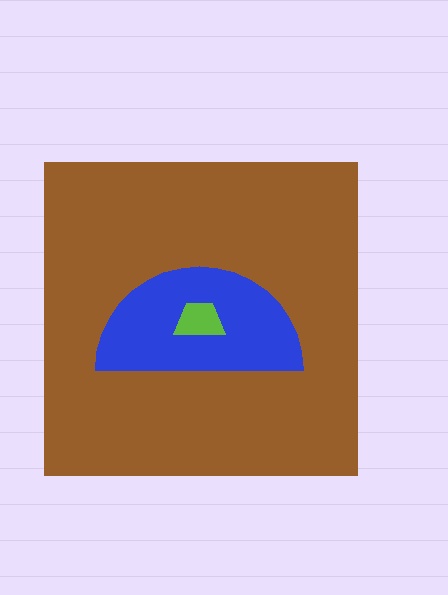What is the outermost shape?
The brown square.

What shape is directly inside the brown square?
The blue semicircle.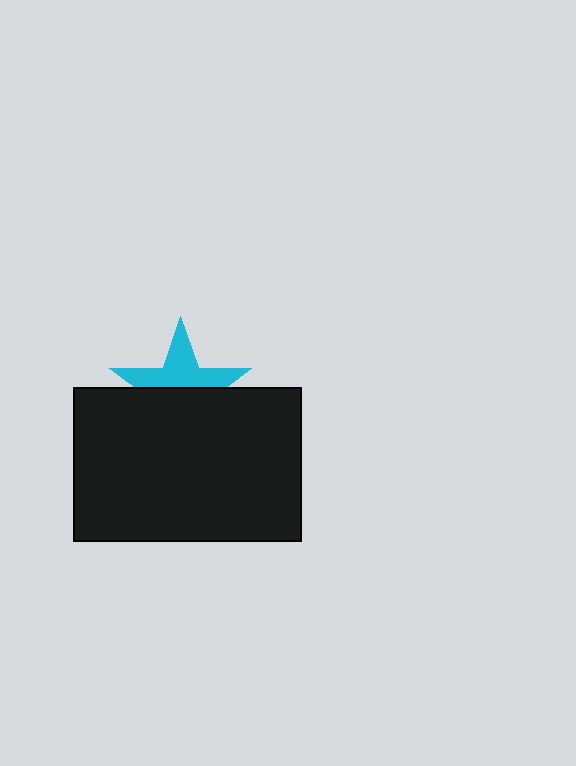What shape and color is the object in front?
The object in front is a black rectangle.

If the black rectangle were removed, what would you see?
You would see the complete cyan star.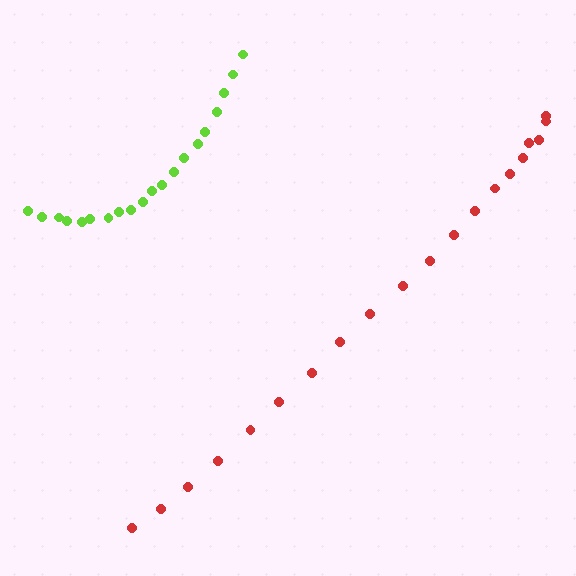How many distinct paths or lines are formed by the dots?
There are 2 distinct paths.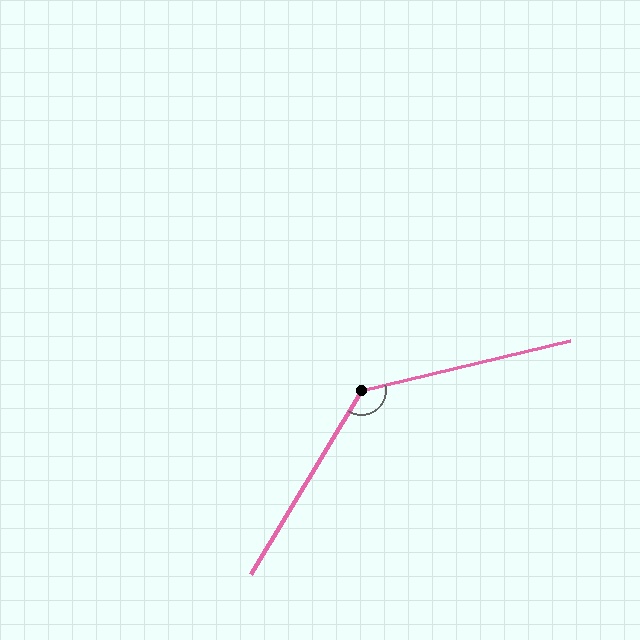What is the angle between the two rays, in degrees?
Approximately 135 degrees.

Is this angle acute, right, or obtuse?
It is obtuse.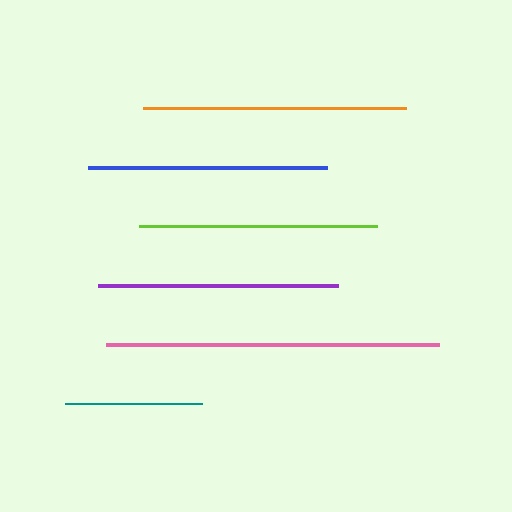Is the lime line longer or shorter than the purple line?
The purple line is longer than the lime line.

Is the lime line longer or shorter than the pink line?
The pink line is longer than the lime line.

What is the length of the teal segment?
The teal segment is approximately 138 pixels long.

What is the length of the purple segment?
The purple segment is approximately 240 pixels long.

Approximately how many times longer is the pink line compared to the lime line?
The pink line is approximately 1.4 times the length of the lime line.